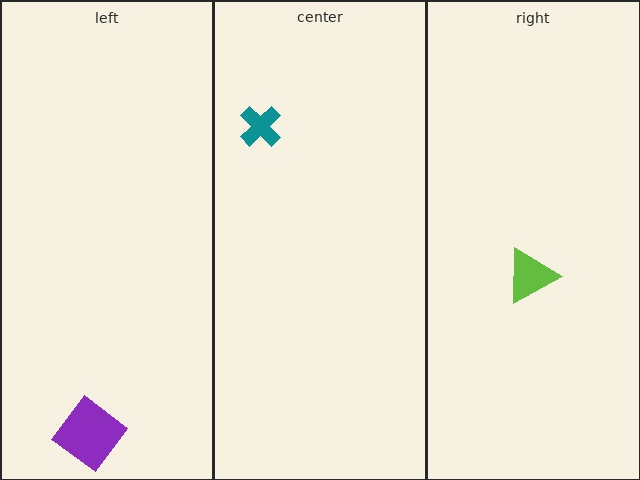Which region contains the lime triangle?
The right region.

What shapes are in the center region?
The teal cross.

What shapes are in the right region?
The lime triangle.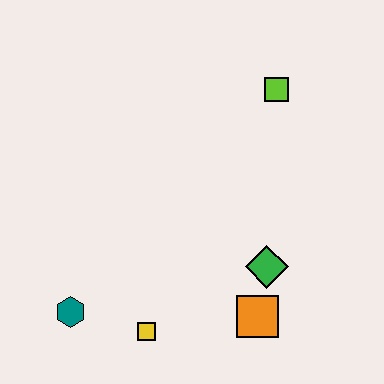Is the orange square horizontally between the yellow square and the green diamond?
Yes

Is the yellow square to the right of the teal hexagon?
Yes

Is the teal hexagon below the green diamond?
Yes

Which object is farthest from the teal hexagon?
The lime square is farthest from the teal hexagon.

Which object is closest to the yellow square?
The teal hexagon is closest to the yellow square.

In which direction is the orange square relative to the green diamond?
The orange square is below the green diamond.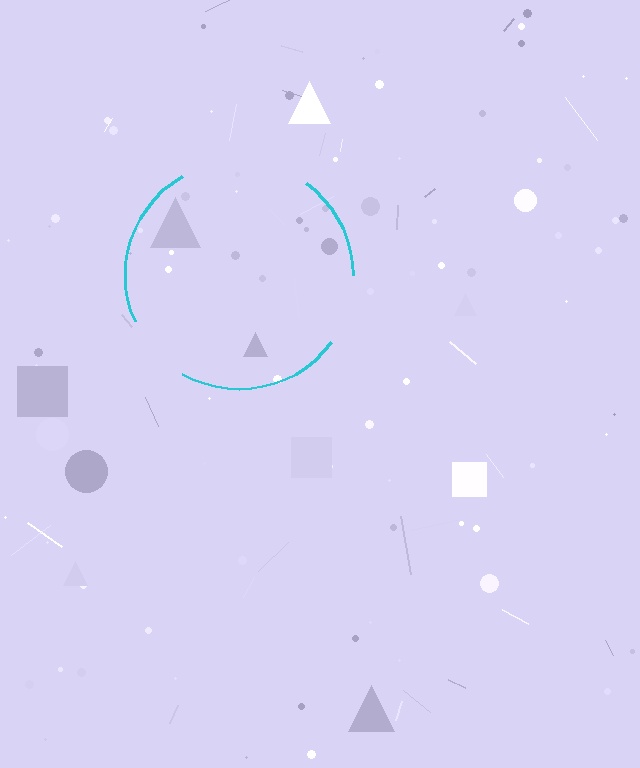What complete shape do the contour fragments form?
The contour fragments form a circle.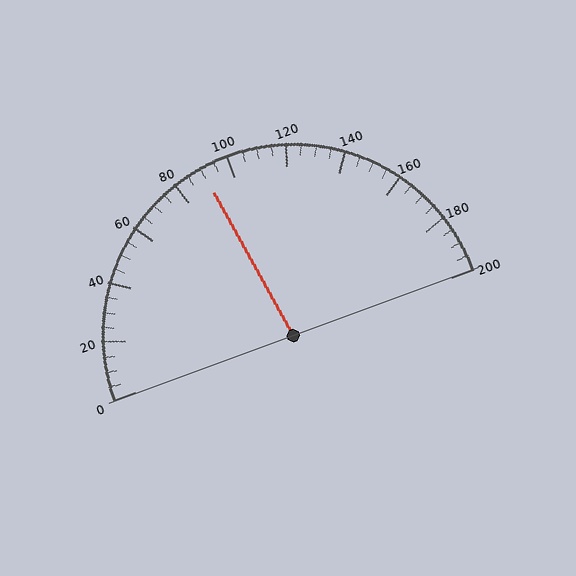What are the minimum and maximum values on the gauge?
The gauge ranges from 0 to 200.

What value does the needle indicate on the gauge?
The needle indicates approximately 90.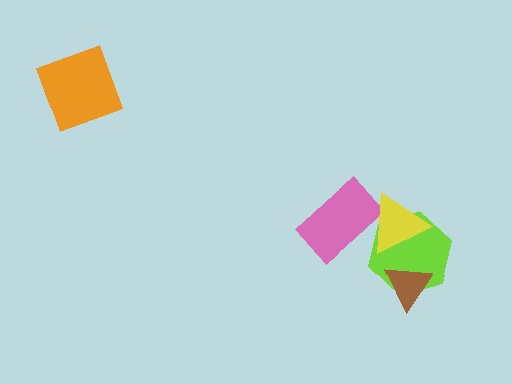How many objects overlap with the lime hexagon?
2 objects overlap with the lime hexagon.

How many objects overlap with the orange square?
0 objects overlap with the orange square.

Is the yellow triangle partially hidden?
No, no other shape covers it.